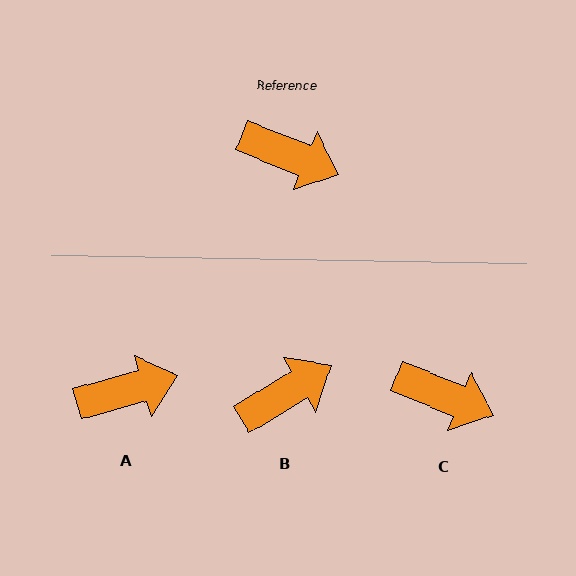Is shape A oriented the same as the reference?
No, it is off by about 38 degrees.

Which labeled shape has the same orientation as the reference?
C.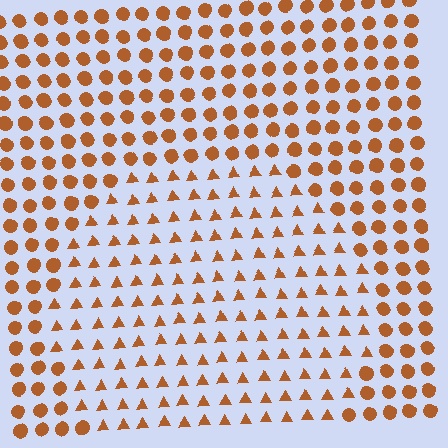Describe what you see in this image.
The image is filled with small brown elements arranged in a uniform grid. A circle-shaped region contains triangles, while the surrounding area contains circles. The boundary is defined purely by the change in element shape.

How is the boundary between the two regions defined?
The boundary is defined by a change in element shape: triangles inside vs. circles outside. All elements share the same color and spacing.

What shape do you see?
I see a circle.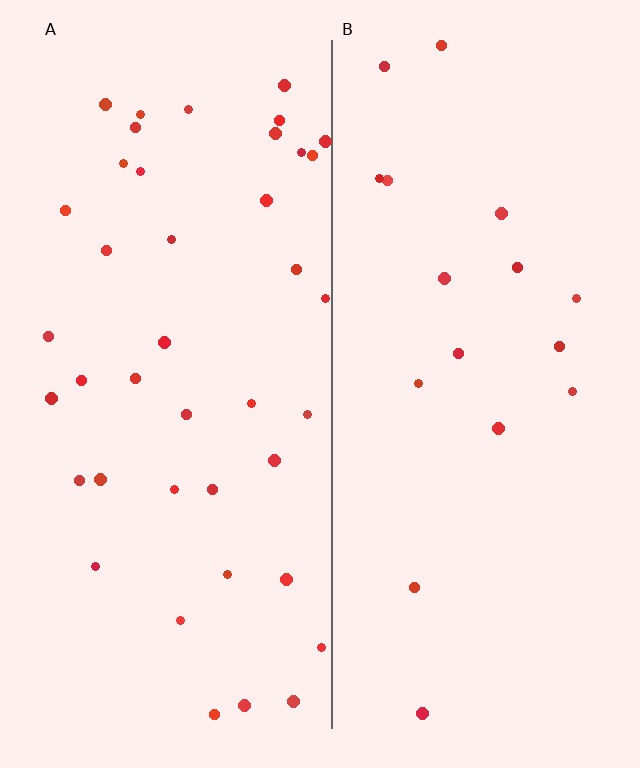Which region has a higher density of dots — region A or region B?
A (the left).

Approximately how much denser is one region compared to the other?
Approximately 2.4× — region A over region B.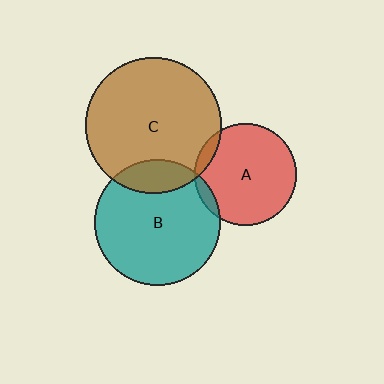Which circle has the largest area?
Circle C (brown).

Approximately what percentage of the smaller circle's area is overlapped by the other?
Approximately 5%.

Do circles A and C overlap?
Yes.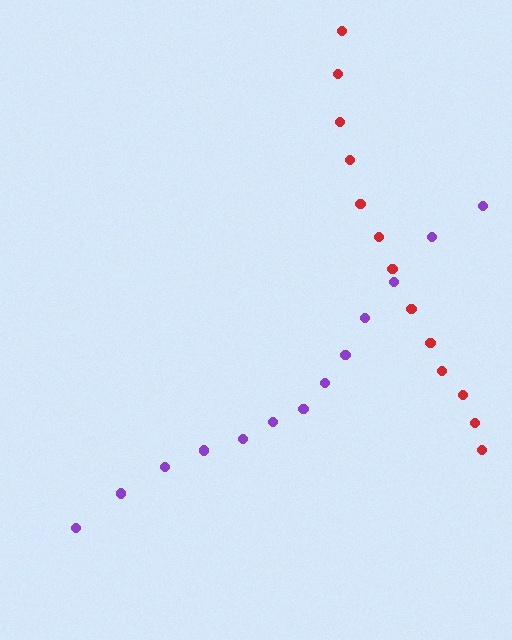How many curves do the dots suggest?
There are 2 distinct paths.